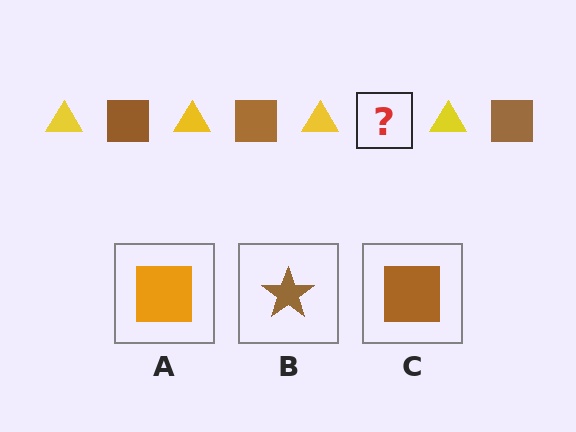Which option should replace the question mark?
Option C.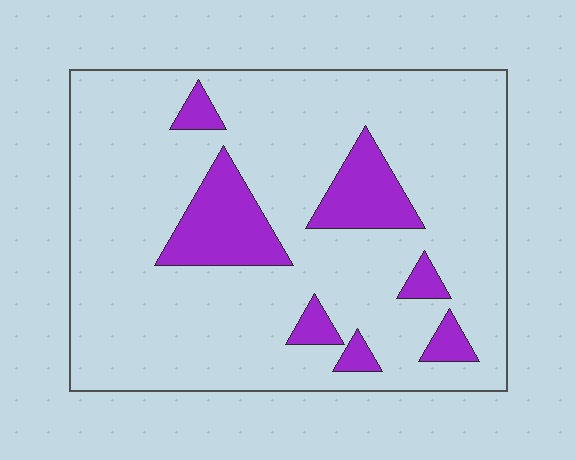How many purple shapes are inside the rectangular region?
7.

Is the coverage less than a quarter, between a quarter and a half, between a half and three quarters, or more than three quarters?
Less than a quarter.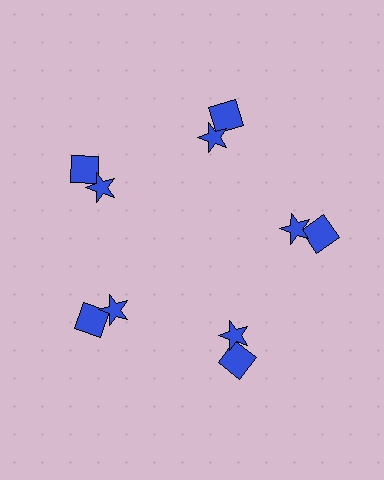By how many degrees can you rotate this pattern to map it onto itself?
The pattern maps onto itself every 72 degrees of rotation.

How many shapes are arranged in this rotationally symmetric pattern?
There are 10 shapes, arranged in 5 groups of 2.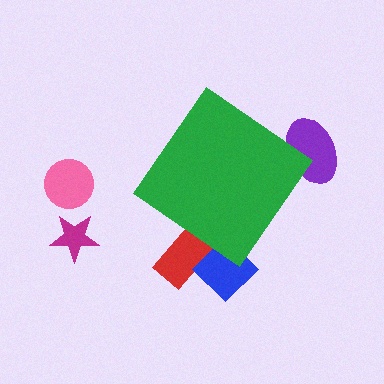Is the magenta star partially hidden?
No, the magenta star is fully visible.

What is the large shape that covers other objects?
A green diamond.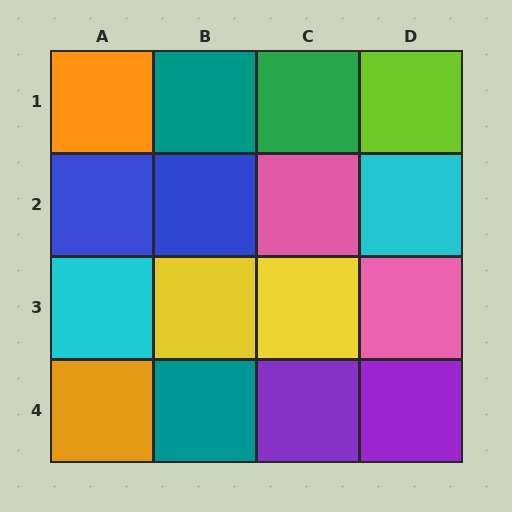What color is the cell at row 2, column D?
Cyan.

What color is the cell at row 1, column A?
Orange.